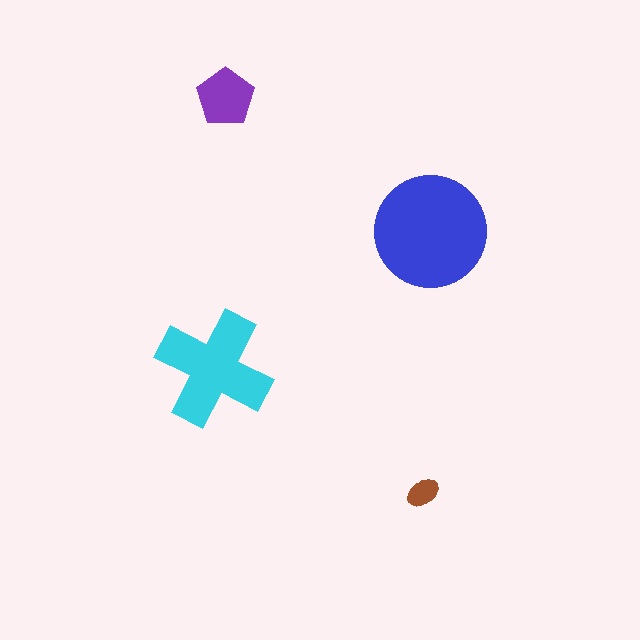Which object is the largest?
The blue circle.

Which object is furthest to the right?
The blue circle is rightmost.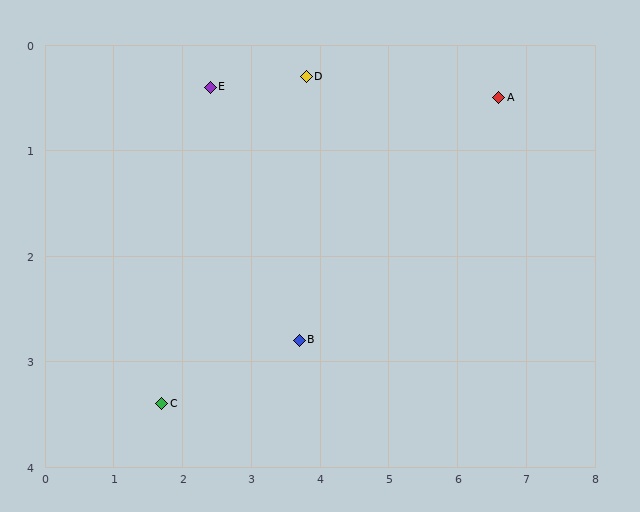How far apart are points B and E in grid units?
Points B and E are about 2.7 grid units apart.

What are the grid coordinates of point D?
Point D is at approximately (3.8, 0.3).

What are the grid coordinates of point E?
Point E is at approximately (2.4, 0.4).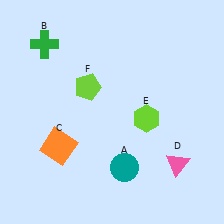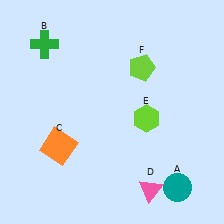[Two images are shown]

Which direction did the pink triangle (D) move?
The pink triangle (D) moved left.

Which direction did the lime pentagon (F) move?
The lime pentagon (F) moved right.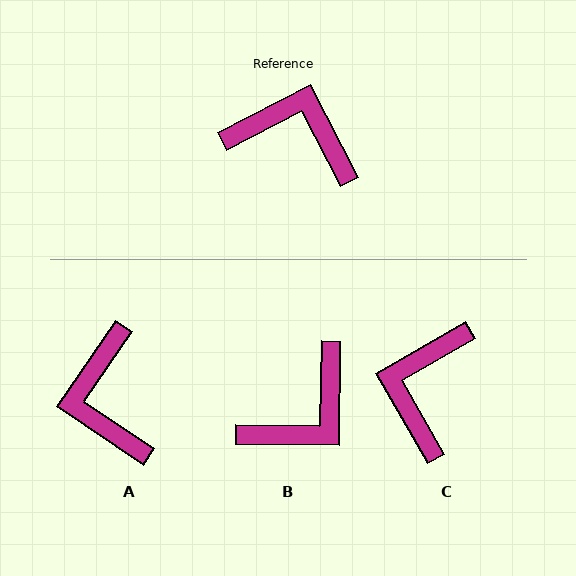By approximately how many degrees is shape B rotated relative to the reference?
Approximately 118 degrees clockwise.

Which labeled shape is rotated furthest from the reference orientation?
A, about 118 degrees away.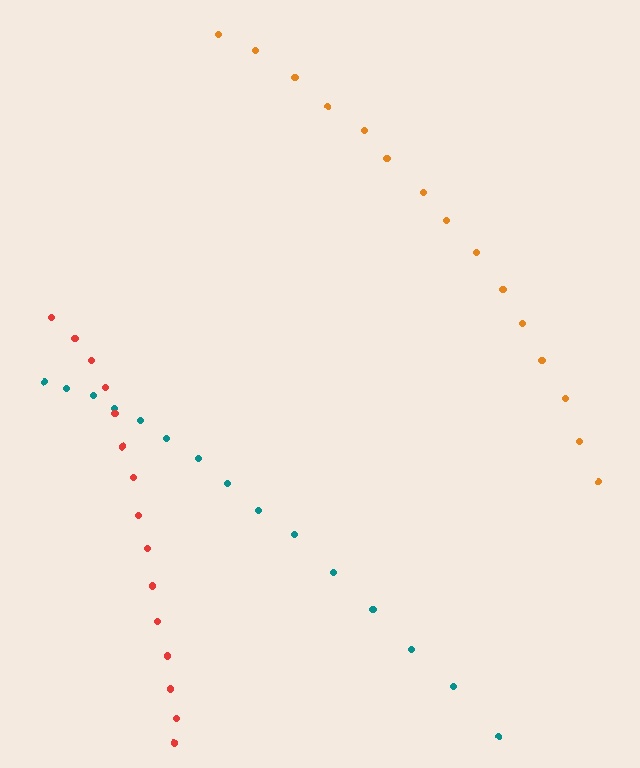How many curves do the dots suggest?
There are 3 distinct paths.